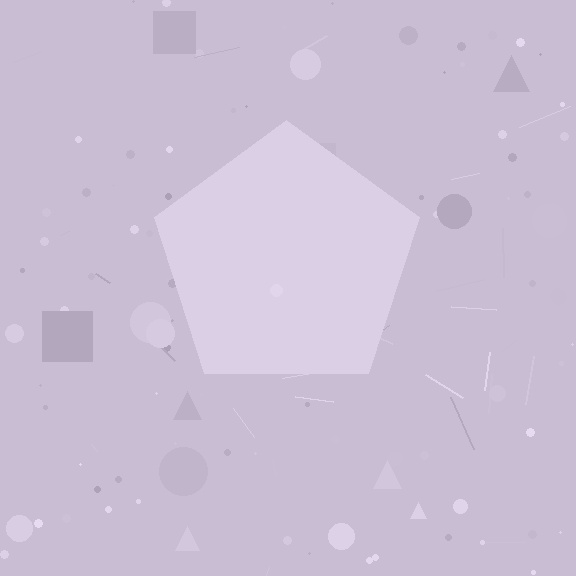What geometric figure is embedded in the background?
A pentagon is embedded in the background.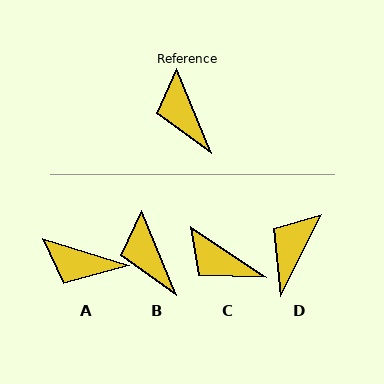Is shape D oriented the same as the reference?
No, it is off by about 48 degrees.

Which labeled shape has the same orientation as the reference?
B.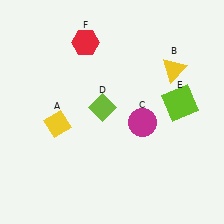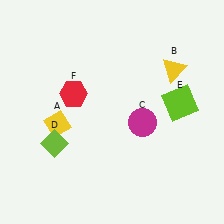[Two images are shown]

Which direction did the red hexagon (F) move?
The red hexagon (F) moved down.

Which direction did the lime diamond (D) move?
The lime diamond (D) moved left.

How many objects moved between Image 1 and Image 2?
2 objects moved between the two images.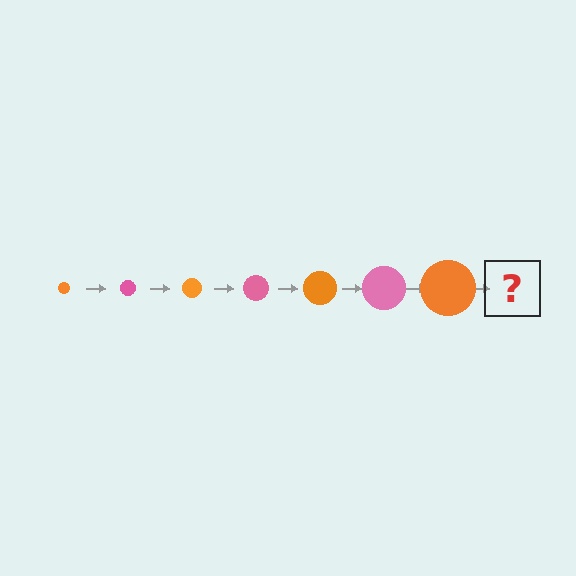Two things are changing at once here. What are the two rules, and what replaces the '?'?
The two rules are that the circle grows larger each step and the color cycles through orange and pink. The '?' should be a pink circle, larger than the previous one.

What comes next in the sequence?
The next element should be a pink circle, larger than the previous one.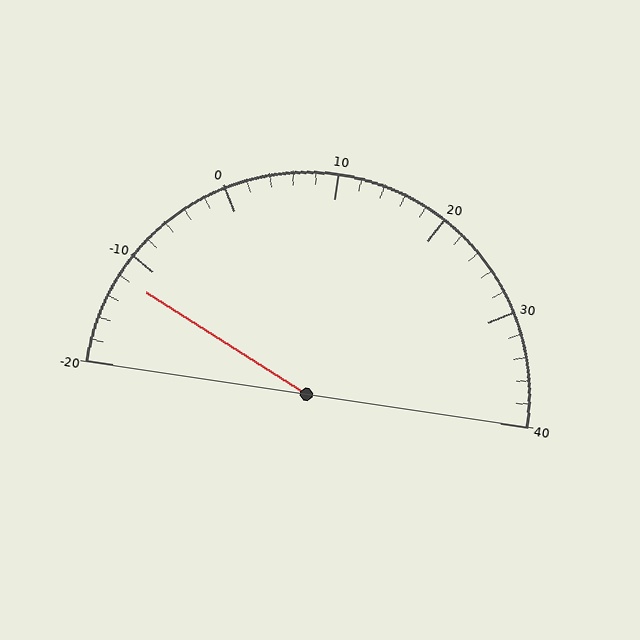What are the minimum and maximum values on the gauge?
The gauge ranges from -20 to 40.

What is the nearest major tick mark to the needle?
The nearest major tick mark is -10.